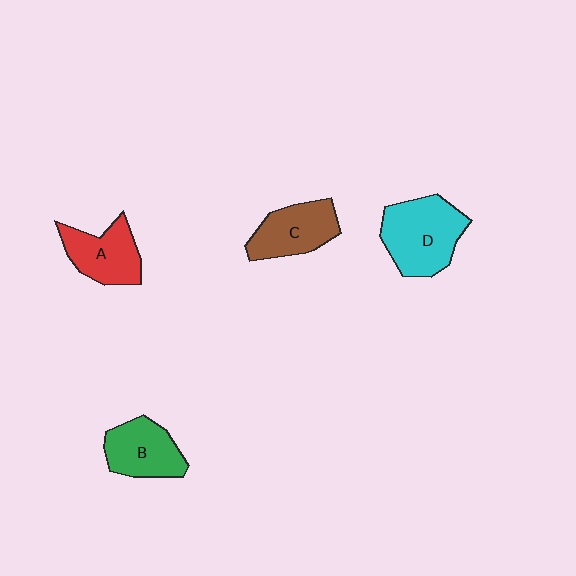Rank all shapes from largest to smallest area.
From largest to smallest: D (cyan), C (brown), B (green), A (red).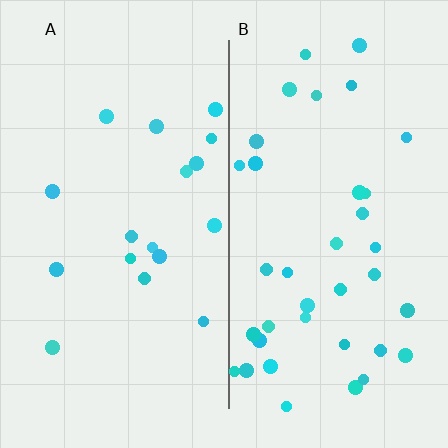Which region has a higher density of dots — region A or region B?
B (the right).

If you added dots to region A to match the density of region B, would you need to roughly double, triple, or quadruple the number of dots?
Approximately double.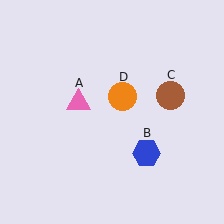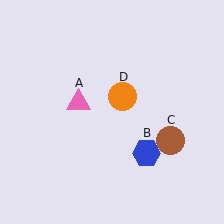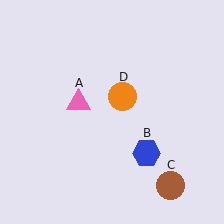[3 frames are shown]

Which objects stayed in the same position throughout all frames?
Pink triangle (object A) and blue hexagon (object B) and orange circle (object D) remained stationary.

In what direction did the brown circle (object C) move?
The brown circle (object C) moved down.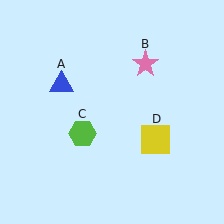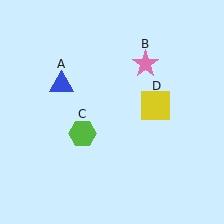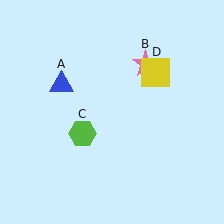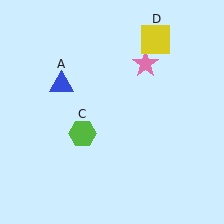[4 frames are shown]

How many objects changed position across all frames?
1 object changed position: yellow square (object D).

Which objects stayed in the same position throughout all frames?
Blue triangle (object A) and pink star (object B) and lime hexagon (object C) remained stationary.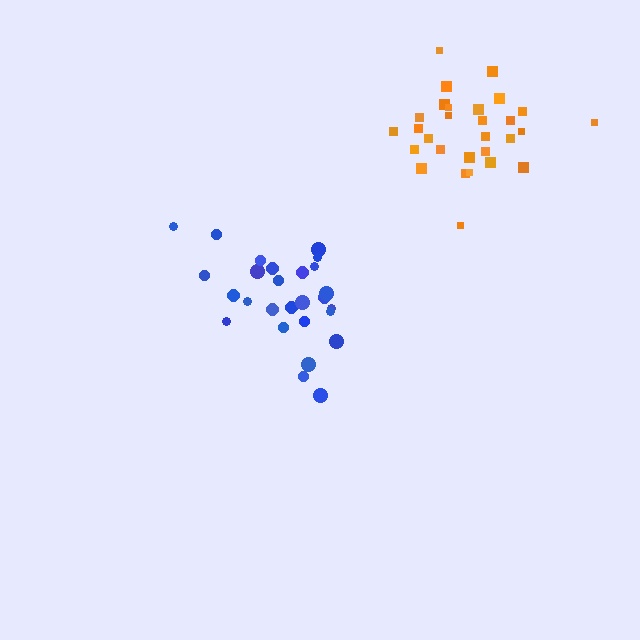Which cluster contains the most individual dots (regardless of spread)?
Orange (29).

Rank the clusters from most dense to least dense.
orange, blue.